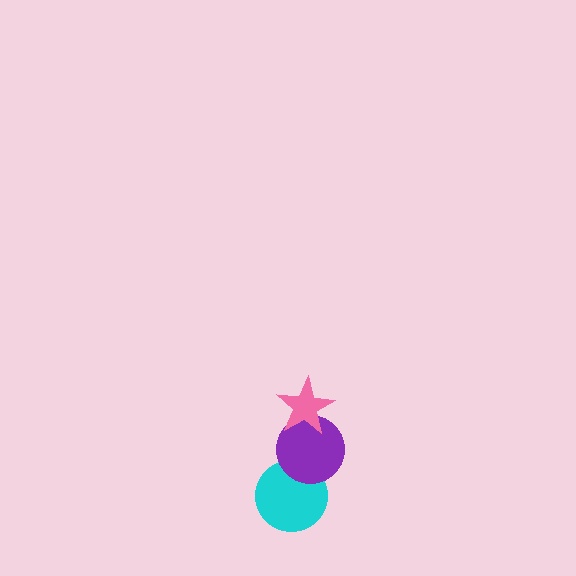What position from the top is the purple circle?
The purple circle is 2nd from the top.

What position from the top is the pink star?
The pink star is 1st from the top.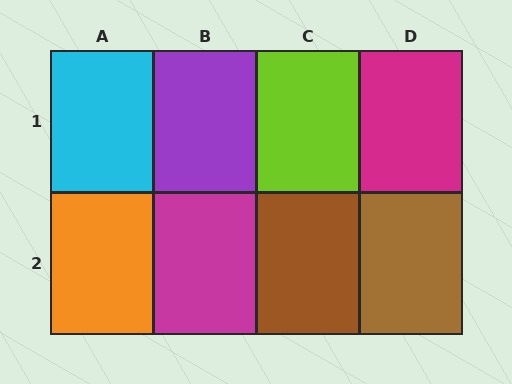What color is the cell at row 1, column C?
Lime.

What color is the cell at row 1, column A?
Cyan.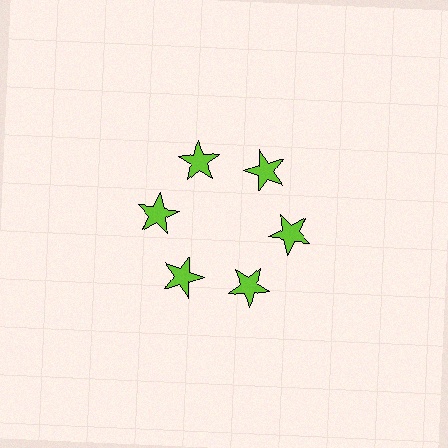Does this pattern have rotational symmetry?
Yes, this pattern has 6-fold rotational symmetry. It looks the same after rotating 60 degrees around the center.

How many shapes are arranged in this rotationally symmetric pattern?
There are 6 shapes, arranged in 6 groups of 1.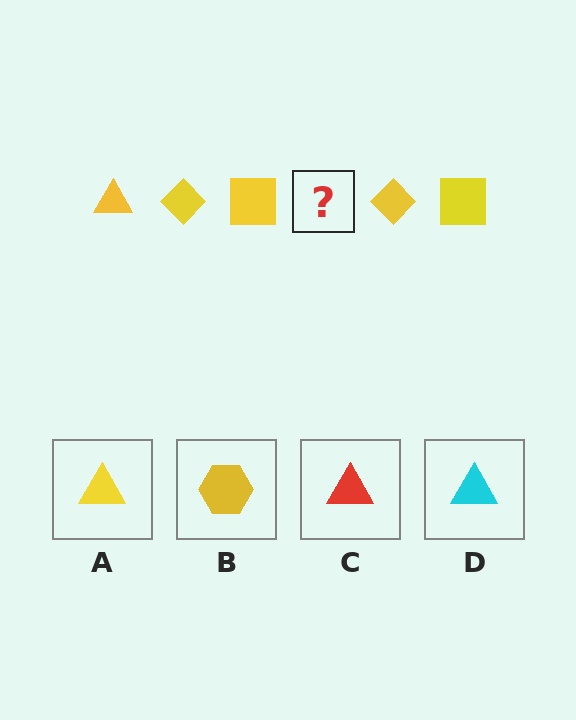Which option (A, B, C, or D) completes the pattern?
A.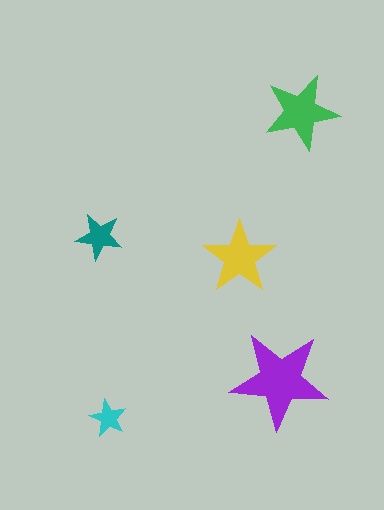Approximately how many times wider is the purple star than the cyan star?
About 2.5 times wider.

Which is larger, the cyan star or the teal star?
The teal one.